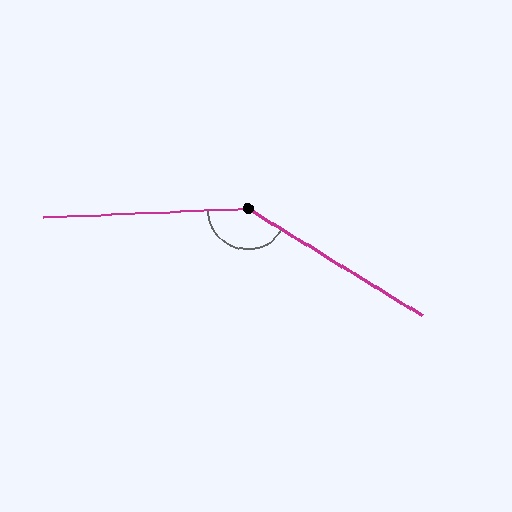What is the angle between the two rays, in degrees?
Approximately 146 degrees.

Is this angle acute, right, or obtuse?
It is obtuse.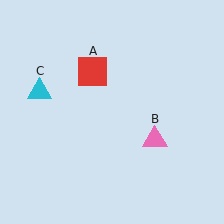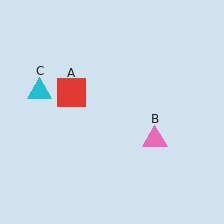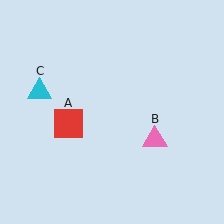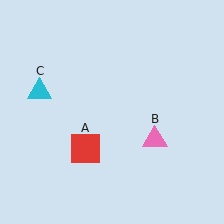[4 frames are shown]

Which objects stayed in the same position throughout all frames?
Pink triangle (object B) and cyan triangle (object C) remained stationary.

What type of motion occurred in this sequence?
The red square (object A) rotated counterclockwise around the center of the scene.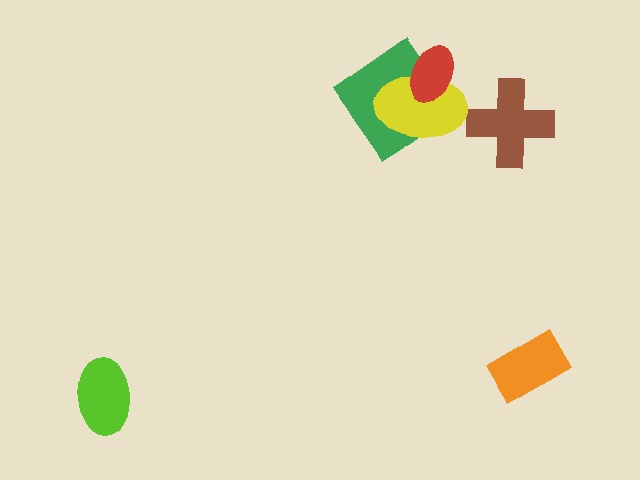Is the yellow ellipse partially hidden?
Yes, it is partially covered by another shape.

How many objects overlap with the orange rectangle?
0 objects overlap with the orange rectangle.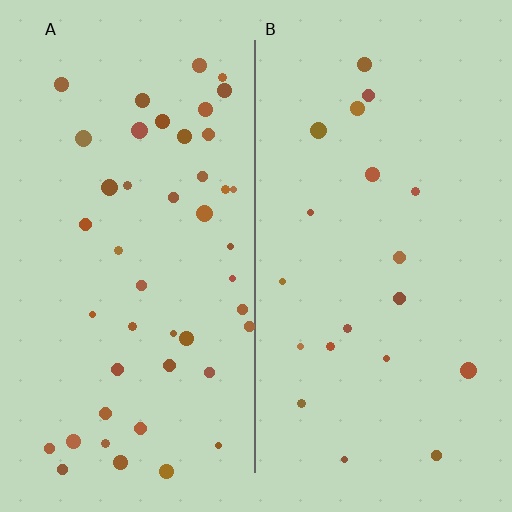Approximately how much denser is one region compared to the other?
Approximately 2.3× — region A over region B.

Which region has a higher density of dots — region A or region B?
A (the left).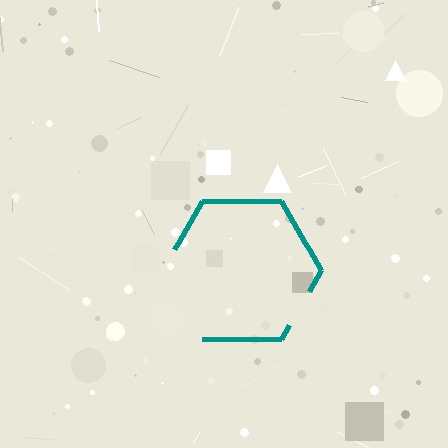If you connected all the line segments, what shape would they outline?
They would outline a hexagon.